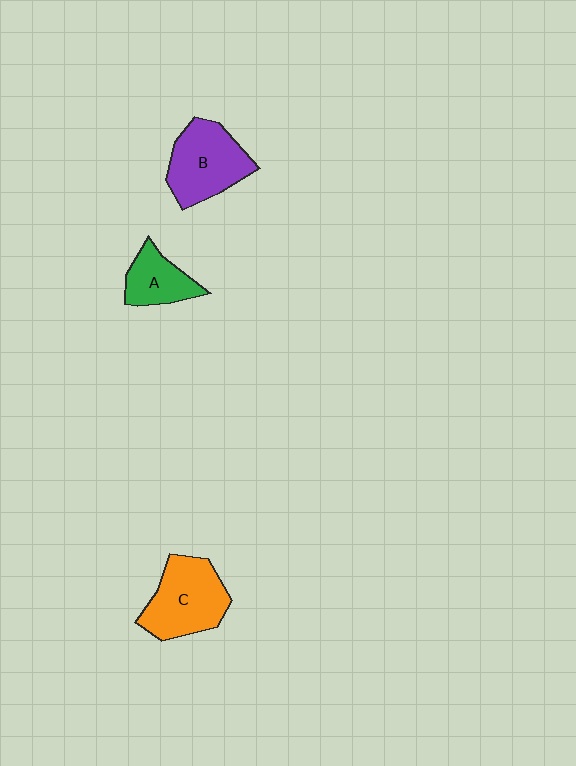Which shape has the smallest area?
Shape A (green).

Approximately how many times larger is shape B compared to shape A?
Approximately 1.6 times.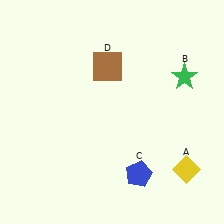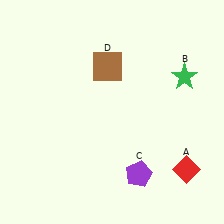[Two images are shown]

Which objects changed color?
A changed from yellow to red. C changed from blue to purple.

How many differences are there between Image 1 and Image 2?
There are 2 differences between the two images.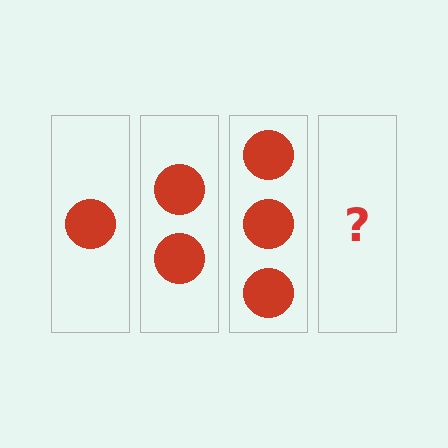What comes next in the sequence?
The next element should be 4 circles.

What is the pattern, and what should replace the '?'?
The pattern is that each step adds one more circle. The '?' should be 4 circles.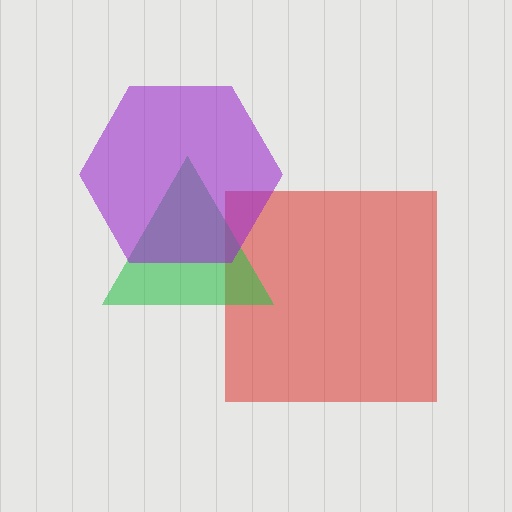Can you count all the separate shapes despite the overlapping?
Yes, there are 3 separate shapes.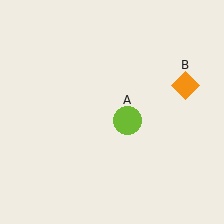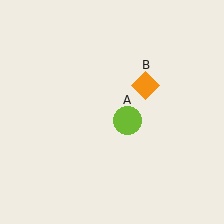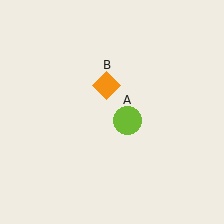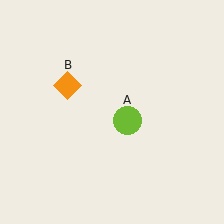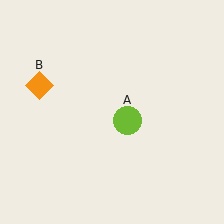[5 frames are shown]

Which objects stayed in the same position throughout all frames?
Lime circle (object A) remained stationary.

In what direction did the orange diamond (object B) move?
The orange diamond (object B) moved left.